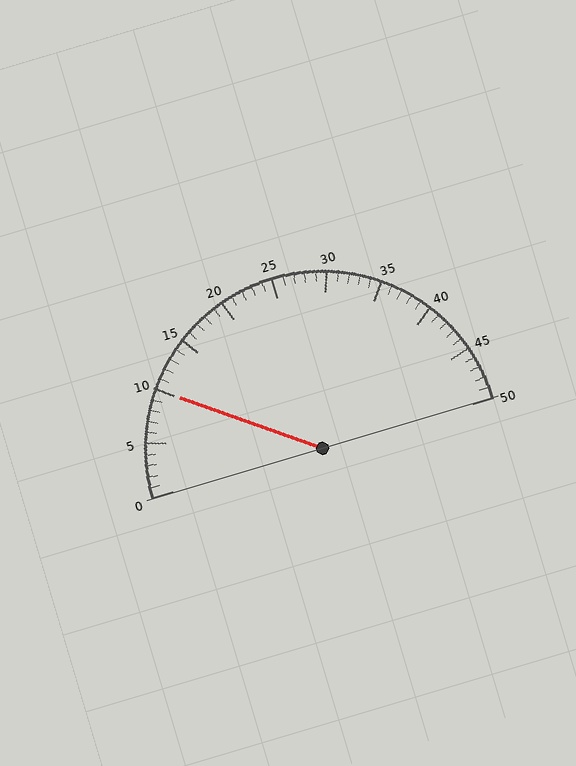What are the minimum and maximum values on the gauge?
The gauge ranges from 0 to 50.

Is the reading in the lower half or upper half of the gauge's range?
The reading is in the lower half of the range (0 to 50).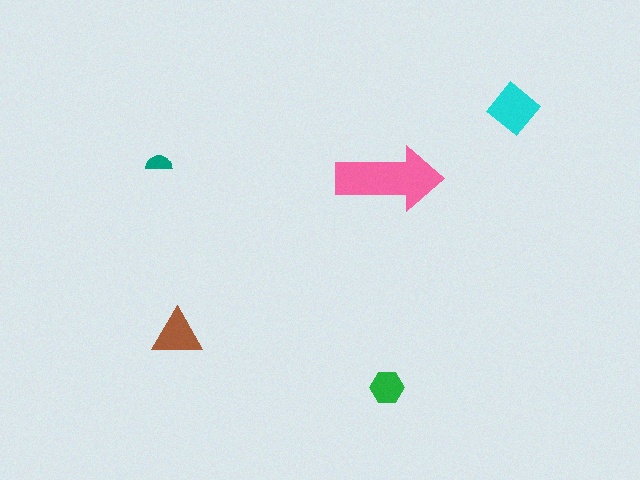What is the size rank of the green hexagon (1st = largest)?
4th.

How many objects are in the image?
There are 5 objects in the image.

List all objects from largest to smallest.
The pink arrow, the cyan diamond, the brown triangle, the green hexagon, the teal semicircle.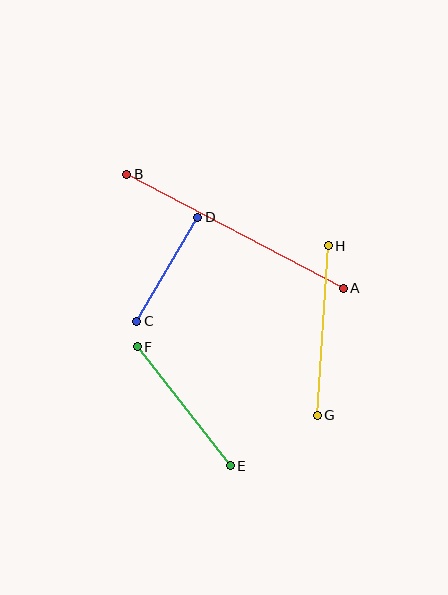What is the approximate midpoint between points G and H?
The midpoint is at approximately (323, 330) pixels.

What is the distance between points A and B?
The distance is approximately 244 pixels.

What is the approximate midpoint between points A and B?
The midpoint is at approximately (235, 231) pixels.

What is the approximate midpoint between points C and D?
The midpoint is at approximately (167, 269) pixels.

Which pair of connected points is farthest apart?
Points A and B are farthest apart.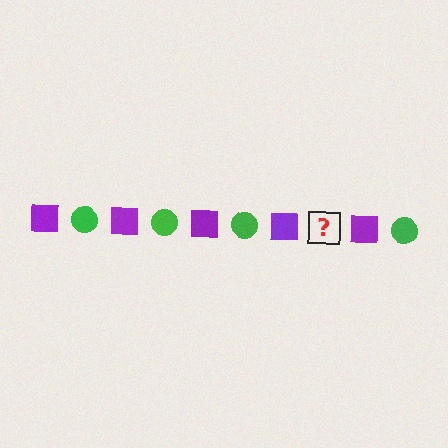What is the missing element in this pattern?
The missing element is a green circle.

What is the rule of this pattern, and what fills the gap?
The rule is that the pattern alternates between purple square and green circle. The gap should be filled with a green circle.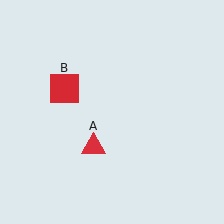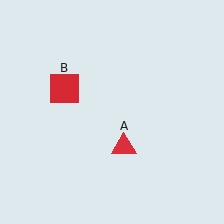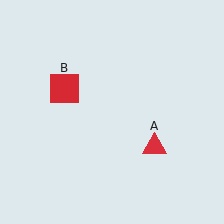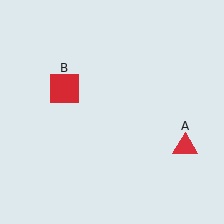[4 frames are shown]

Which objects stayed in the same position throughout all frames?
Red square (object B) remained stationary.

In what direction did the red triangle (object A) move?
The red triangle (object A) moved right.